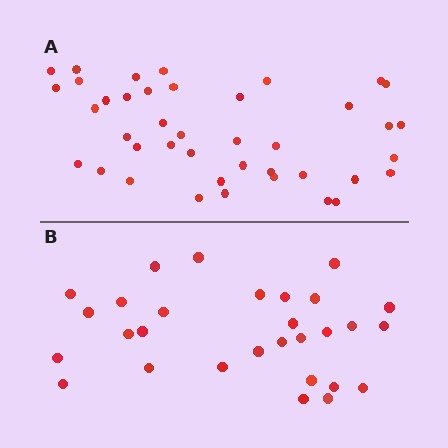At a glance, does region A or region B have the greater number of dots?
Region A (the top region) has more dots.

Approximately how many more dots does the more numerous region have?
Region A has roughly 12 or so more dots than region B.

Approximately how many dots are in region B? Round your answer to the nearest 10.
About 30 dots. (The exact count is 29, which rounds to 30.)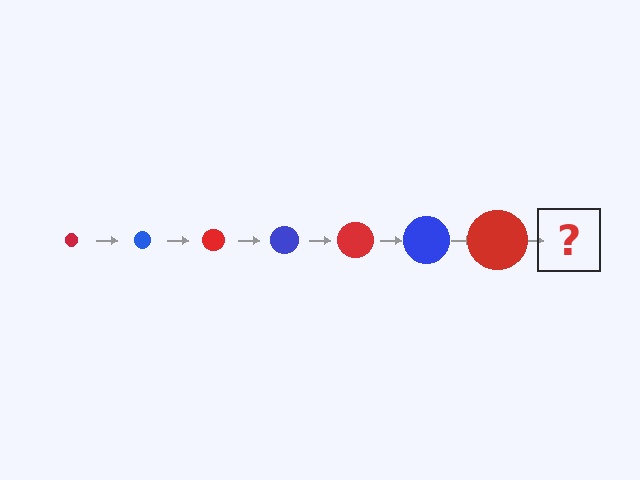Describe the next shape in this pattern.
It should be a blue circle, larger than the previous one.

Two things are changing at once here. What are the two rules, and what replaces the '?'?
The two rules are that the circle grows larger each step and the color cycles through red and blue. The '?' should be a blue circle, larger than the previous one.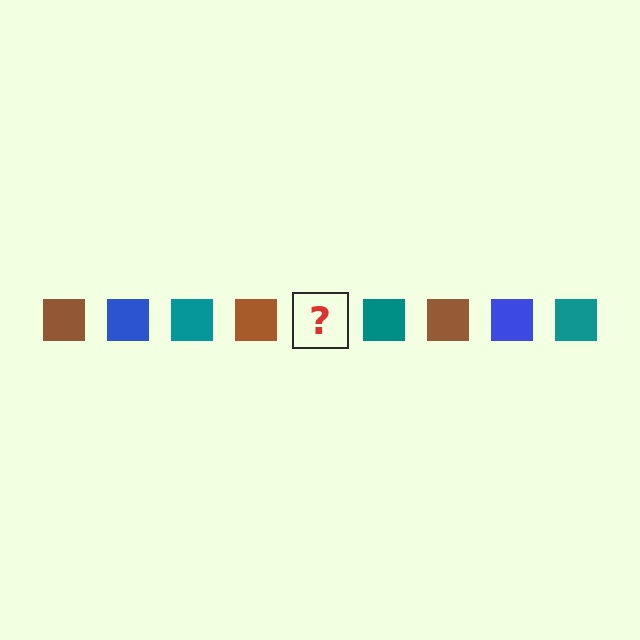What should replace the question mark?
The question mark should be replaced with a blue square.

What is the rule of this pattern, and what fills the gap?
The rule is that the pattern cycles through brown, blue, teal squares. The gap should be filled with a blue square.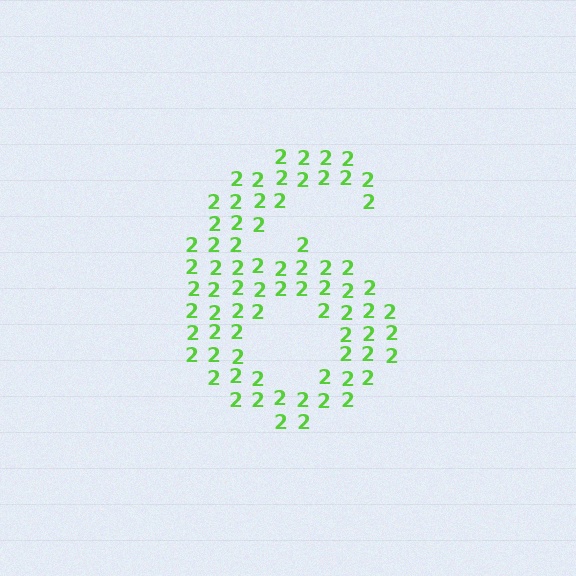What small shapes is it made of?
It is made of small digit 2's.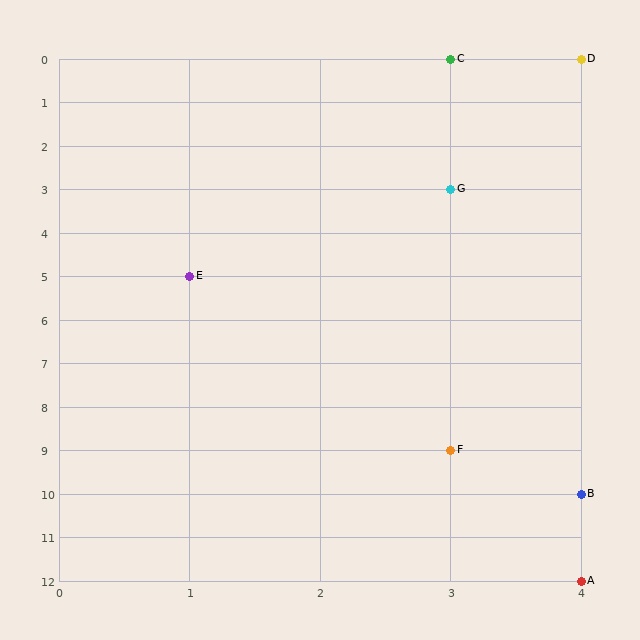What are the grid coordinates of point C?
Point C is at grid coordinates (3, 0).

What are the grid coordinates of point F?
Point F is at grid coordinates (3, 9).